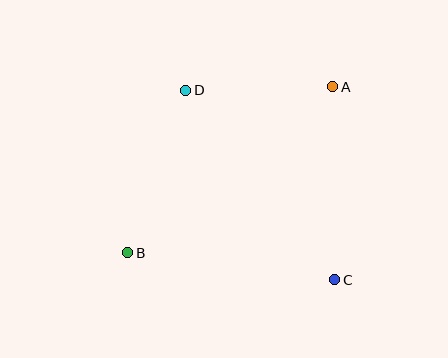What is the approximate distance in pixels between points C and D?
The distance between C and D is approximately 241 pixels.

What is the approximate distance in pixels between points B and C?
The distance between B and C is approximately 209 pixels.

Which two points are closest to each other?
Points A and D are closest to each other.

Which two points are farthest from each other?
Points A and B are farthest from each other.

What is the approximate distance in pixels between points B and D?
The distance between B and D is approximately 172 pixels.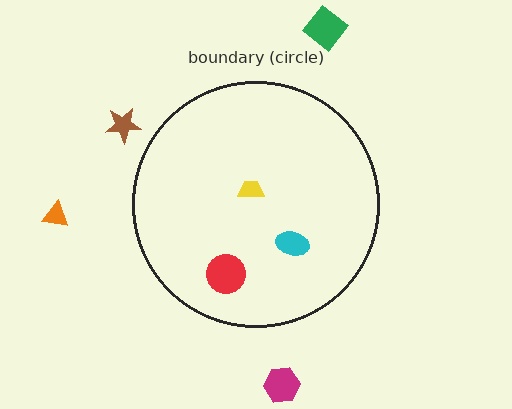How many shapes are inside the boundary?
3 inside, 4 outside.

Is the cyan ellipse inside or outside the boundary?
Inside.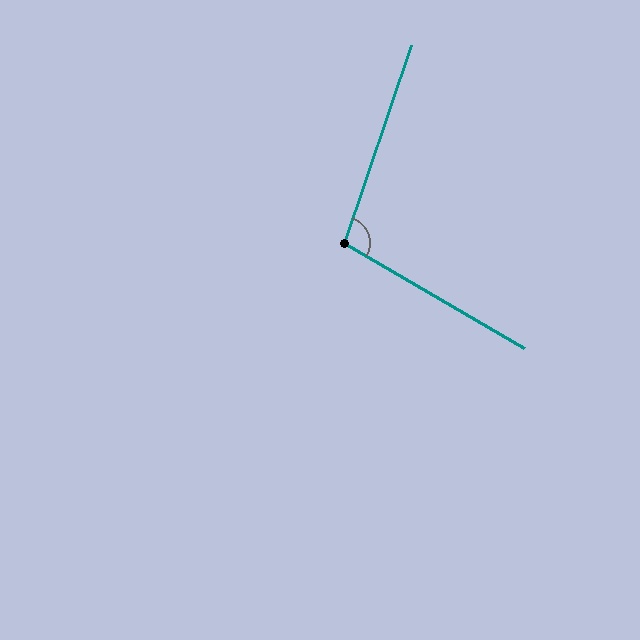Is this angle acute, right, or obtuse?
It is obtuse.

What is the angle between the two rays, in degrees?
Approximately 101 degrees.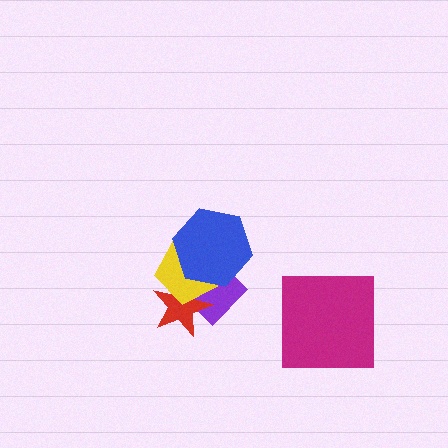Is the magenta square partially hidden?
No, no other shape covers it.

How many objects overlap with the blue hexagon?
2 objects overlap with the blue hexagon.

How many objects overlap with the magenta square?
0 objects overlap with the magenta square.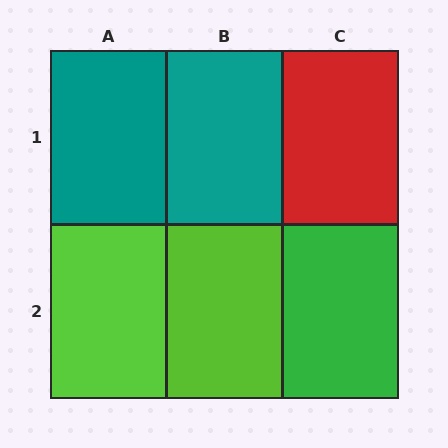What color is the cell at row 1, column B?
Teal.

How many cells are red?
1 cell is red.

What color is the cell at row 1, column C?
Red.